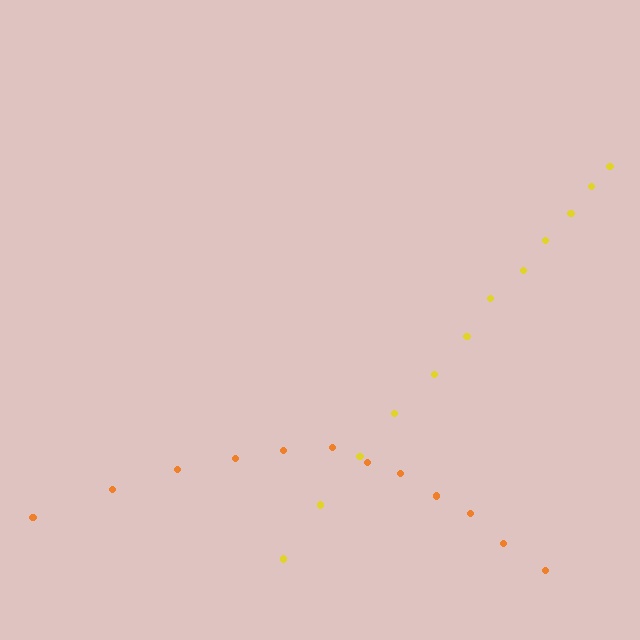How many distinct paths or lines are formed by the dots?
There are 2 distinct paths.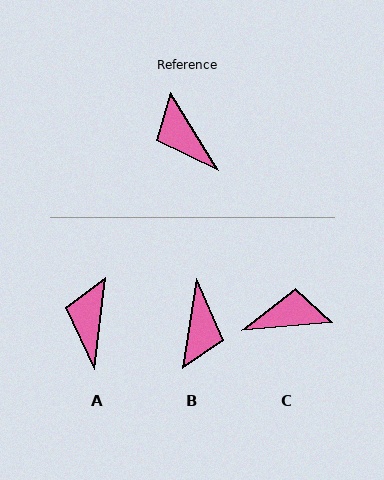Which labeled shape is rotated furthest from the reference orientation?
B, about 140 degrees away.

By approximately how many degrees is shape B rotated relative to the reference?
Approximately 140 degrees counter-clockwise.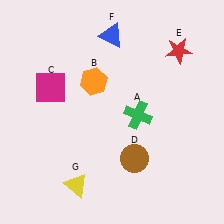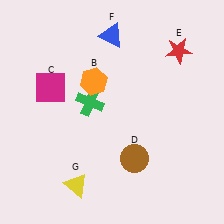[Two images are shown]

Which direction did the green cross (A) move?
The green cross (A) moved left.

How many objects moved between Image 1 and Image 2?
1 object moved between the two images.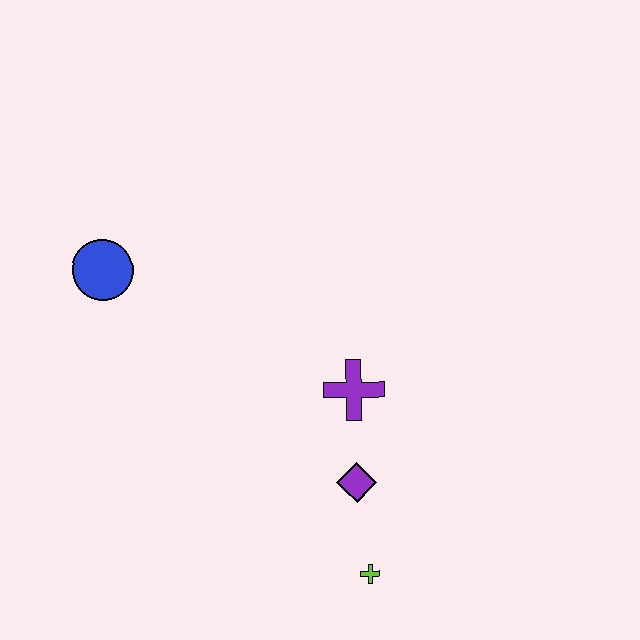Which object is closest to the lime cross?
The purple diamond is closest to the lime cross.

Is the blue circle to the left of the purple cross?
Yes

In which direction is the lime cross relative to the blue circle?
The lime cross is below the blue circle.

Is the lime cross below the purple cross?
Yes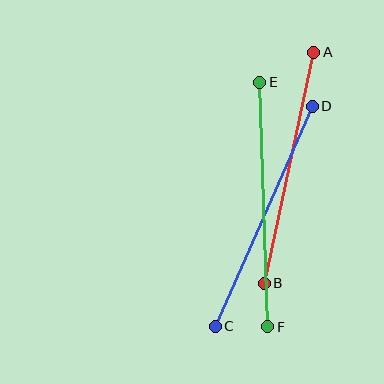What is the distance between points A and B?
The distance is approximately 236 pixels.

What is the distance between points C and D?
The distance is approximately 240 pixels.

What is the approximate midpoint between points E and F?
The midpoint is at approximately (264, 204) pixels.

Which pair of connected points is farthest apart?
Points E and F are farthest apart.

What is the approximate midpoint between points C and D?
The midpoint is at approximately (264, 216) pixels.